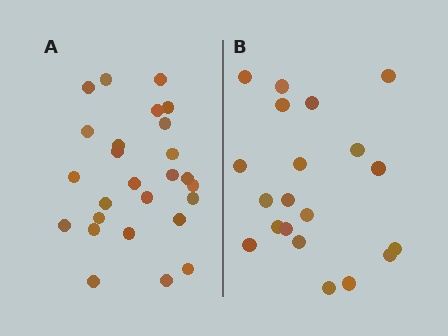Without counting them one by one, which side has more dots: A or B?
Region A (the left region) has more dots.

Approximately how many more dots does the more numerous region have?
Region A has about 6 more dots than region B.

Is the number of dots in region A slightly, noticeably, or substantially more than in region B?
Region A has noticeably more, but not dramatically so. The ratio is roughly 1.3 to 1.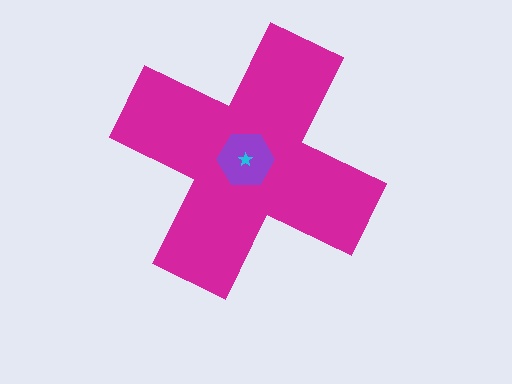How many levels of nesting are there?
3.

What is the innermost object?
The cyan star.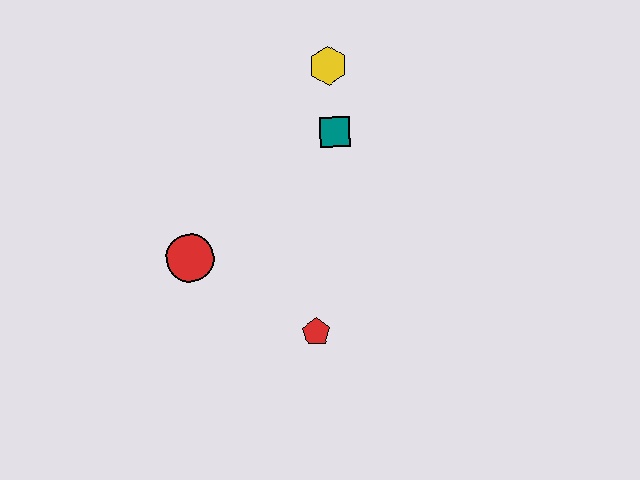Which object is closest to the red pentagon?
The red circle is closest to the red pentagon.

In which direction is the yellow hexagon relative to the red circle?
The yellow hexagon is above the red circle.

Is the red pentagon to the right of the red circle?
Yes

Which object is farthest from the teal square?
The red pentagon is farthest from the teal square.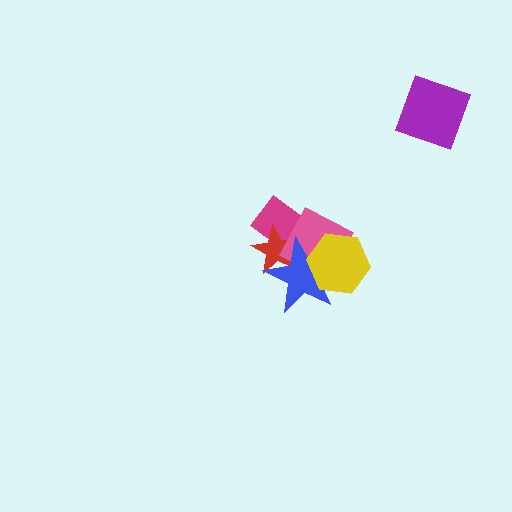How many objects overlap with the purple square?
0 objects overlap with the purple square.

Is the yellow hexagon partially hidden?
No, no other shape covers it.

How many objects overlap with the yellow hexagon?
2 objects overlap with the yellow hexagon.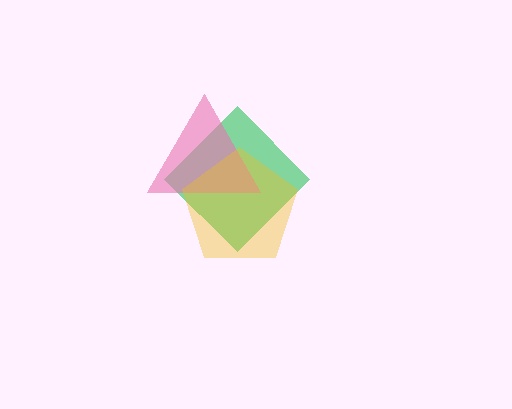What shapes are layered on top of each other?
The layered shapes are: a green diamond, a pink triangle, a yellow pentagon.